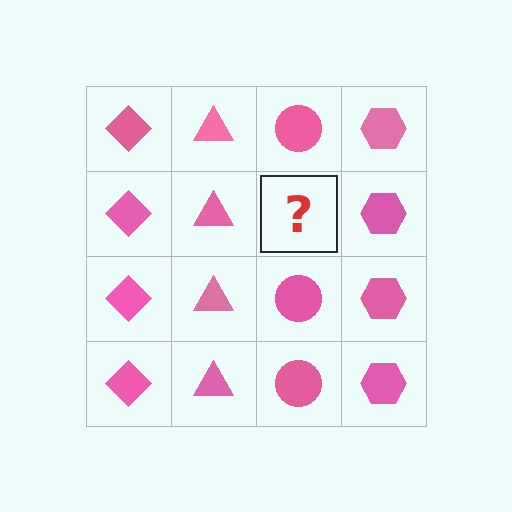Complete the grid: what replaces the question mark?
The question mark should be replaced with a pink circle.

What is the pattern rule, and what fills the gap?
The rule is that each column has a consistent shape. The gap should be filled with a pink circle.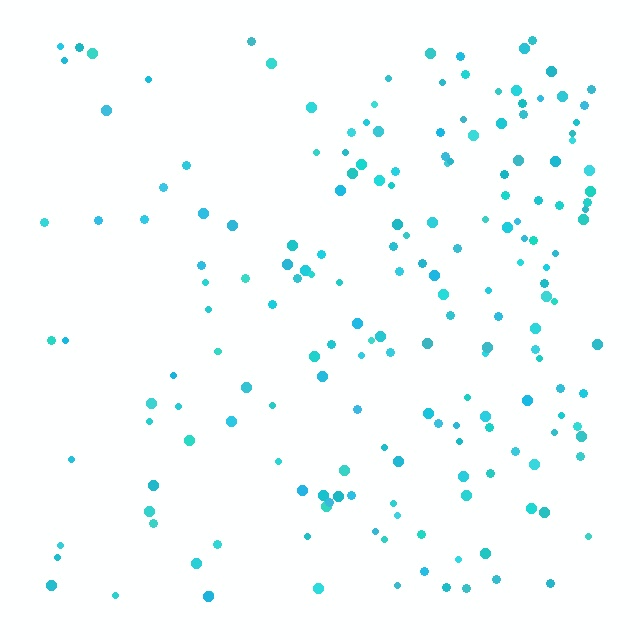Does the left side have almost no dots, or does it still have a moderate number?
Still a moderate number, just noticeably fewer than the right.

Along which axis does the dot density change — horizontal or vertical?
Horizontal.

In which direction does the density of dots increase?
From left to right, with the right side densest.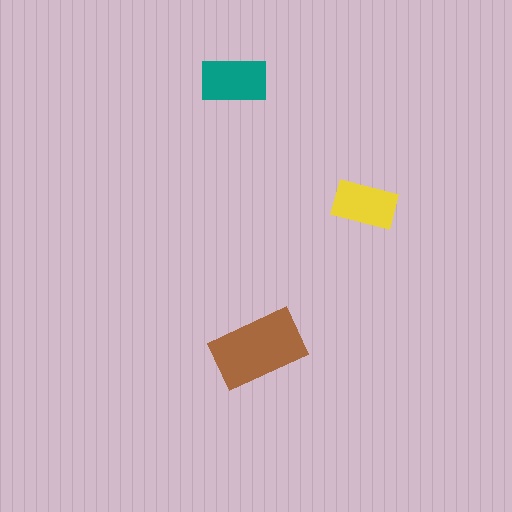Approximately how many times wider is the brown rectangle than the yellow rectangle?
About 1.5 times wider.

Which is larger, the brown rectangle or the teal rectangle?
The brown one.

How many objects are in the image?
There are 3 objects in the image.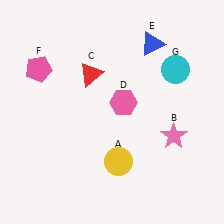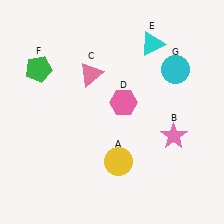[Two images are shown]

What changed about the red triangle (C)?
In Image 1, C is red. In Image 2, it changed to pink.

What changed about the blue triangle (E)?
In Image 1, E is blue. In Image 2, it changed to cyan.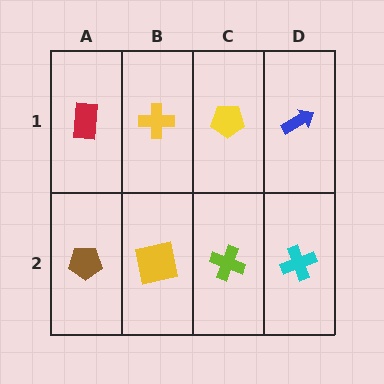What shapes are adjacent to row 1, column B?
A yellow square (row 2, column B), a red rectangle (row 1, column A), a yellow pentagon (row 1, column C).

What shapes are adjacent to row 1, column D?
A cyan cross (row 2, column D), a yellow pentagon (row 1, column C).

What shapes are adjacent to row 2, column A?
A red rectangle (row 1, column A), a yellow square (row 2, column B).